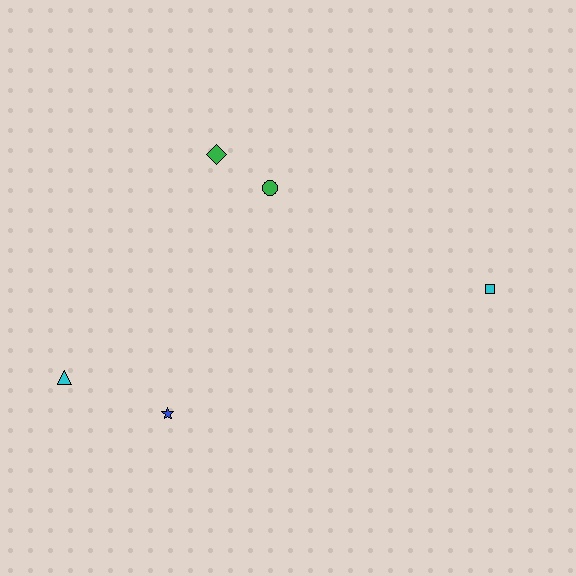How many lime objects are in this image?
There are no lime objects.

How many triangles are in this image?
There is 1 triangle.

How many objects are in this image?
There are 5 objects.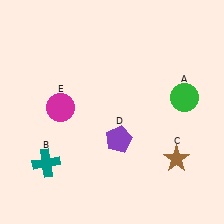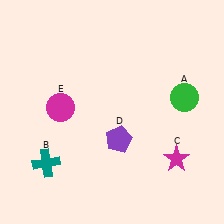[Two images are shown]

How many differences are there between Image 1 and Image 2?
There is 1 difference between the two images.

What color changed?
The star (C) changed from brown in Image 1 to magenta in Image 2.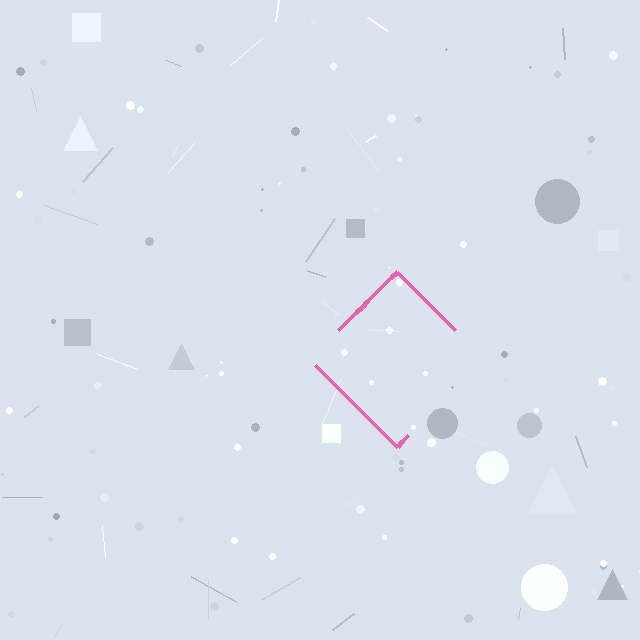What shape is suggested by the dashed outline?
The dashed outline suggests a diamond.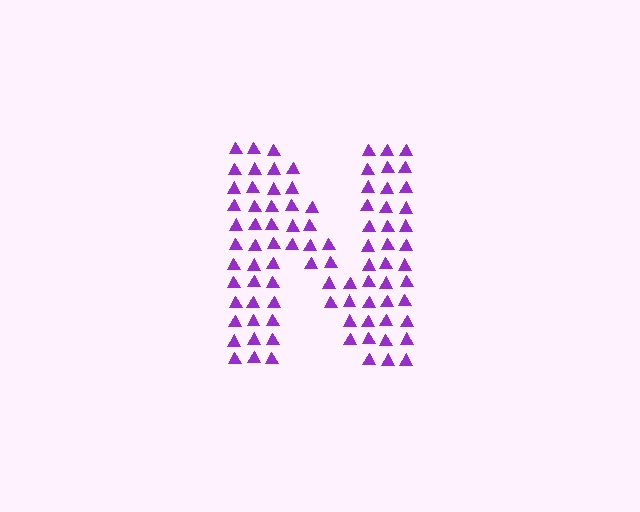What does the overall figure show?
The overall figure shows the letter N.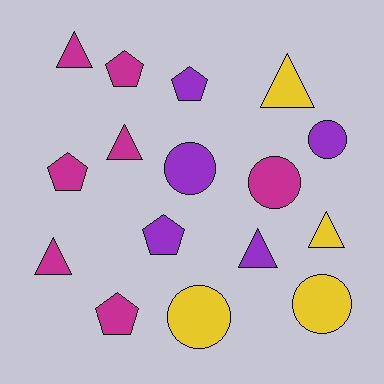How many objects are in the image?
There are 16 objects.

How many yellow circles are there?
There are 2 yellow circles.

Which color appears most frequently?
Magenta, with 7 objects.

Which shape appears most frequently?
Triangle, with 6 objects.